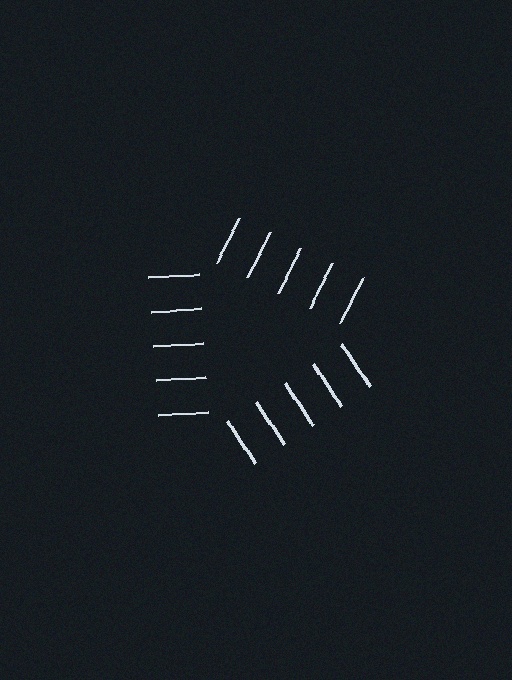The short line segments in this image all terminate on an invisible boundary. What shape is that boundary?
An illusory triangle — the line segments terminate on its edges but no continuous stroke is drawn.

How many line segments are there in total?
15 — 5 along each of the 3 edges.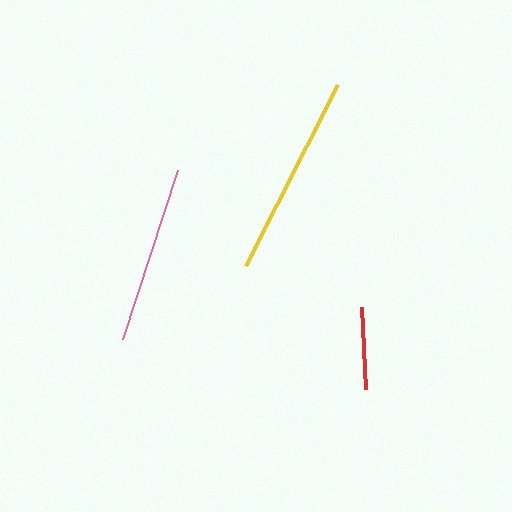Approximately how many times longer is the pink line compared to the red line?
The pink line is approximately 2.2 times the length of the red line.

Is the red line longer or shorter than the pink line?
The pink line is longer than the red line.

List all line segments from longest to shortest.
From longest to shortest: yellow, pink, red.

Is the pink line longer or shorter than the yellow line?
The yellow line is longer than the pink line.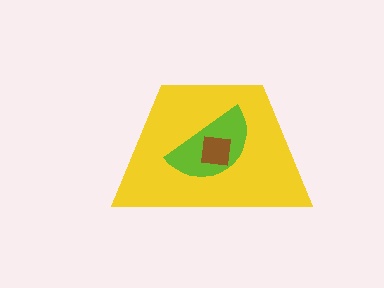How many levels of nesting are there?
3.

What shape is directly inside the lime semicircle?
The brown square.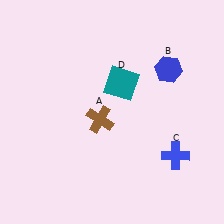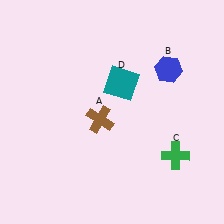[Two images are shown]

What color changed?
The cross (C) changed from blue in Image 1 to green in Image 2.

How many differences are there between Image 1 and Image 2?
There is 1 difference between the two images.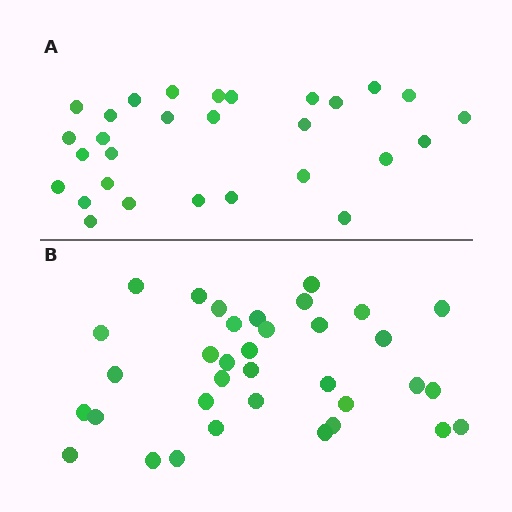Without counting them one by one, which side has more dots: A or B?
Region B (the bottom region) has more dots.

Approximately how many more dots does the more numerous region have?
Region B has about 6 more dots than region A.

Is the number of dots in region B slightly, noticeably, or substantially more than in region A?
Region B has only slightly more — the two regions are fairly close. The ratio is roughly 1.2 to 1.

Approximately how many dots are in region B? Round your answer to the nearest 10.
About 40 dots. (The exact count is 35, which rounds to 40.)